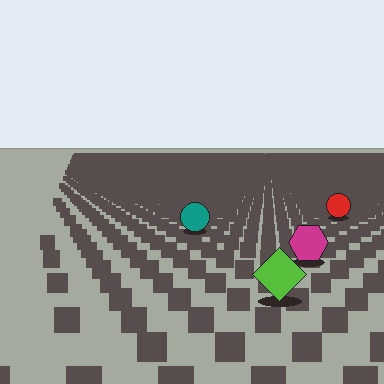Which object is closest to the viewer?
The lime diamond is closest. The texture marks near it are larger and more spread out.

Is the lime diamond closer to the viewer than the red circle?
Yes. The lime diamond is closer — you can tell from the texture gradient: the ground texture is coarser near it.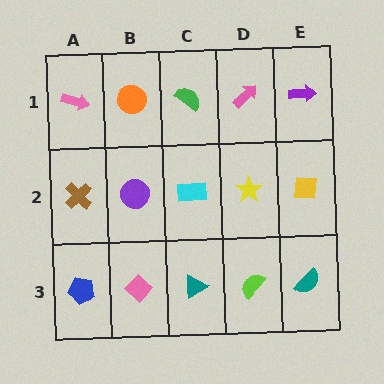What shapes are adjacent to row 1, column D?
A yellow star (row 2, column D), a green semicircle (row 1, column C), a purple arrow (row 1, column E).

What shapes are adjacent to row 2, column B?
An orange circle (row 1, column B), a pink diamond (row 3, column B), a brown cross (row 2, column A), a cyan rectangle (row 2, column C).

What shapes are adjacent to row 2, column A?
A pink arrow (row 1, column A), a blue pentagon (row 3, column A), a purple circle (row 2, column B).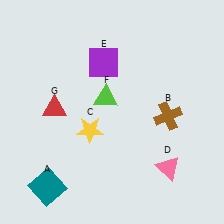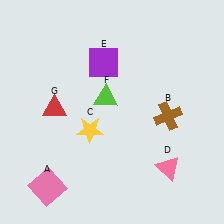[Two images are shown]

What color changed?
The square (A) changed from teal in Image 1 to pink in Image 2.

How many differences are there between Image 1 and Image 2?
There is 1 difference between the two images.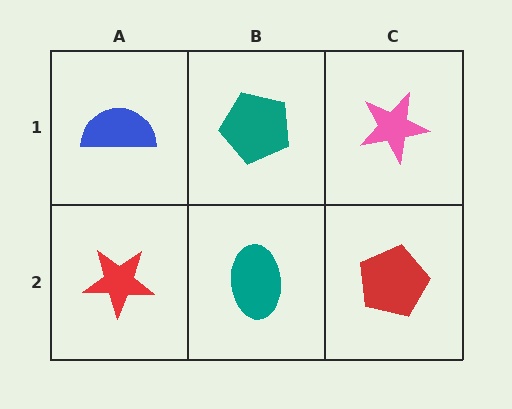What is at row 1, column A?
A blue semicircle.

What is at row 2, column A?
A red star.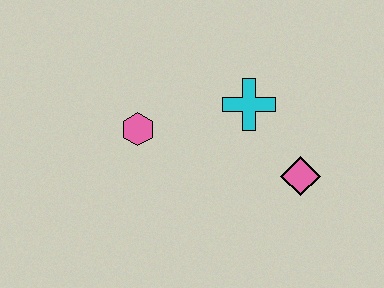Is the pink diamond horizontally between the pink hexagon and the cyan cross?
No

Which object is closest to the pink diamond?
The cyan cross is closest to the pink diamond.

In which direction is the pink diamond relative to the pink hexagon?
The pink diamond is to the right of the pink hexagon.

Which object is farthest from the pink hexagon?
The pink diamond is farthest from the pink hexagon.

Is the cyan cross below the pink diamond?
No